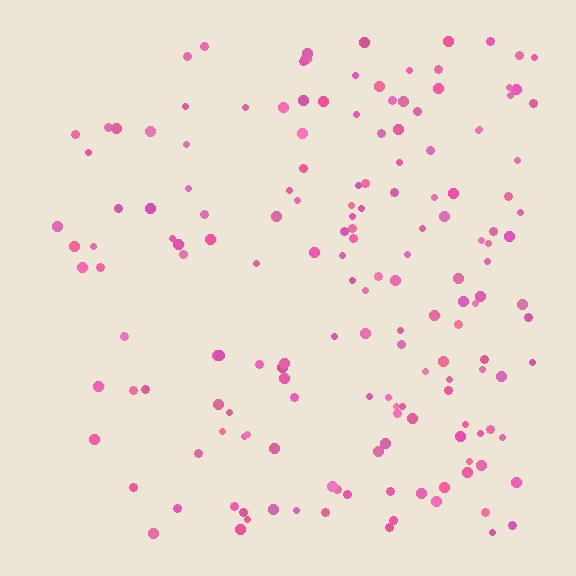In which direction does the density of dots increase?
From left to right, with the right side densest.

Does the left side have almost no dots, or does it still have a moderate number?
Still a moderate number, just noticeably fewer than the right.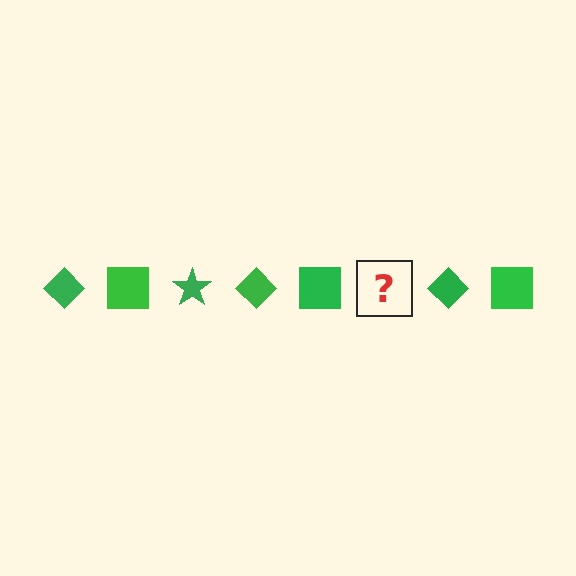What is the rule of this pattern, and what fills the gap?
The rule is that the pattern cycles through diamond, square, star shapes in green. The gap should be filled with a green star.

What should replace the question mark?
The question mark should be replaced with a green star.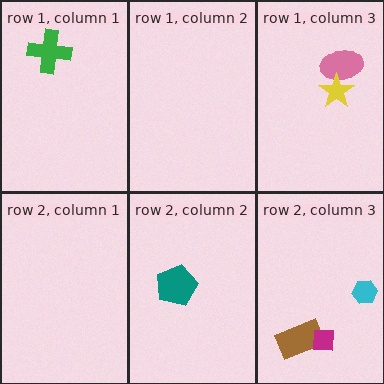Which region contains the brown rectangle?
The row 2, column 3 region.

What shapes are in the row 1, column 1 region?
The green cross.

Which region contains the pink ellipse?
The row 1, column 3 region.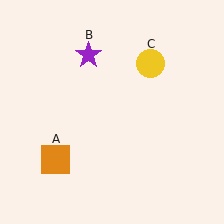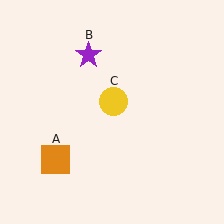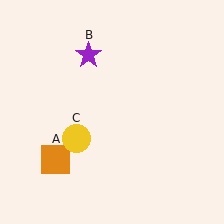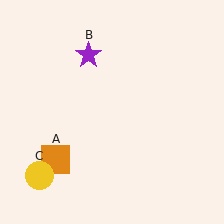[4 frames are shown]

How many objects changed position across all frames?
1 object changed position: yellow circle (object C).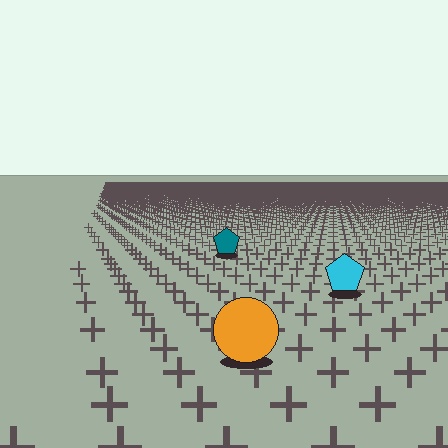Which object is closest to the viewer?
The orange circle is closest. The texture marks near it are larger and more spread out.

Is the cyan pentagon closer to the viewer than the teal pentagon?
Yes. The cyan pentagon is closer — you can tell from the texture gradient: the ground texture is coarser near it.